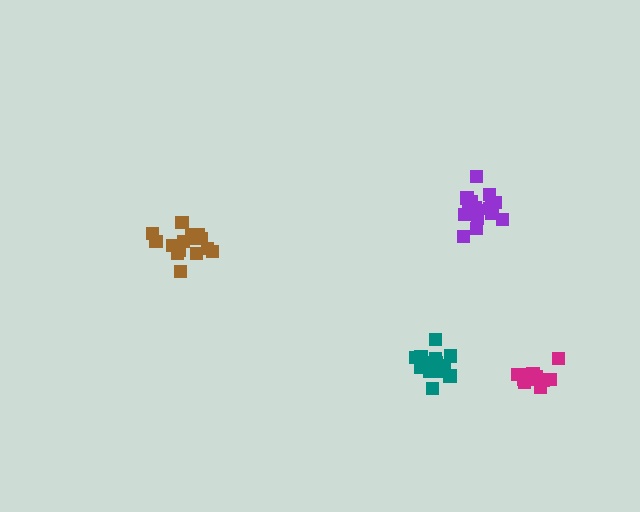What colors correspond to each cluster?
The clusters are colored: purple, teal, brown, magenta.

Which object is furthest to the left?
The brown cluster is leftmost.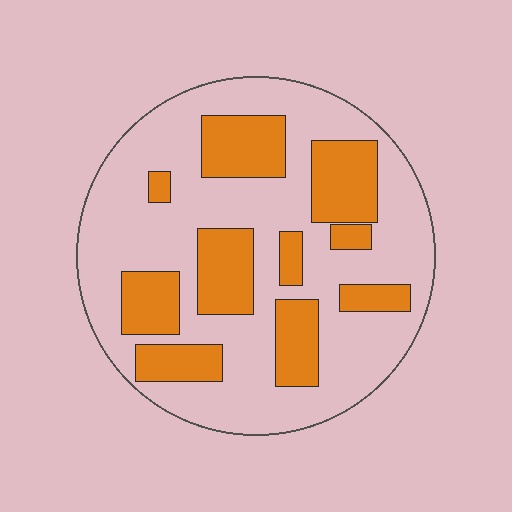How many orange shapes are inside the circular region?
10.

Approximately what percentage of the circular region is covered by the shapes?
Approximately 30%.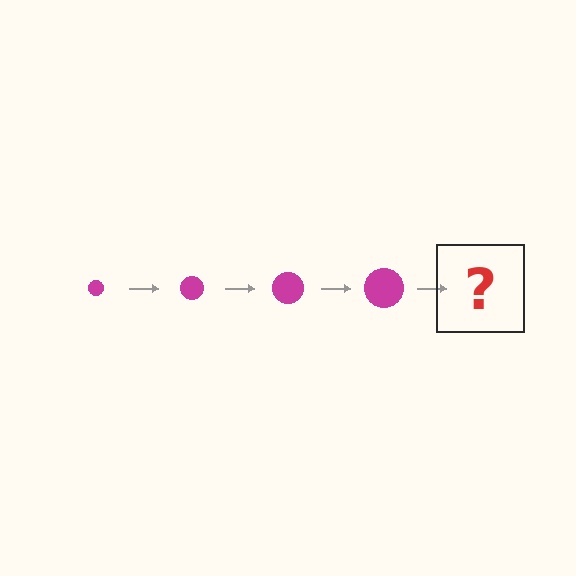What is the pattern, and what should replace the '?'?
The pattern is that the circle gets progressively larger each step. The '?' should be a magenta circle, larger than the previous one.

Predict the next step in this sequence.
The next step is a magenta circle, larger than the previous one.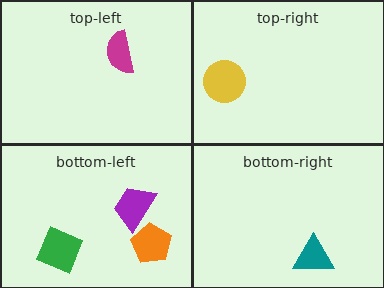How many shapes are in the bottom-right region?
1.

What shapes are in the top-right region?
The yellow circle.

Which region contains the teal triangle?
The bottom-right region.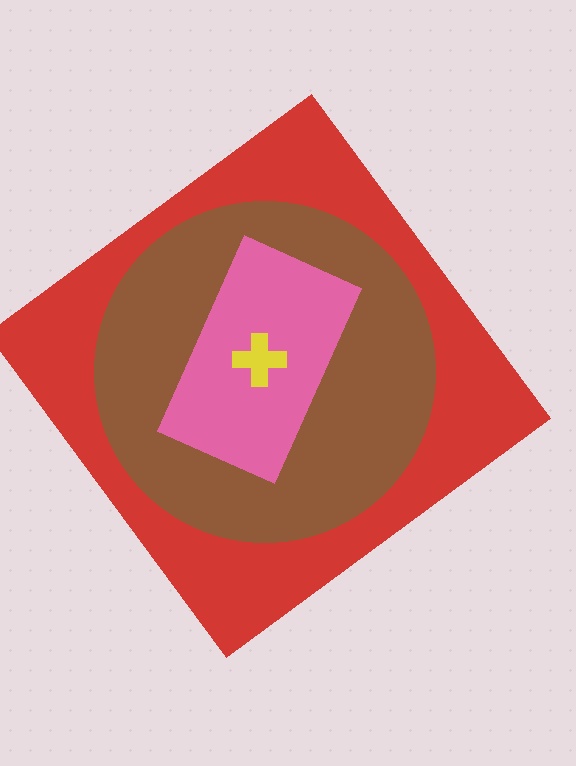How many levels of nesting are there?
4.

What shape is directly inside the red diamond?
The brown circle.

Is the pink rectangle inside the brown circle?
Yes.